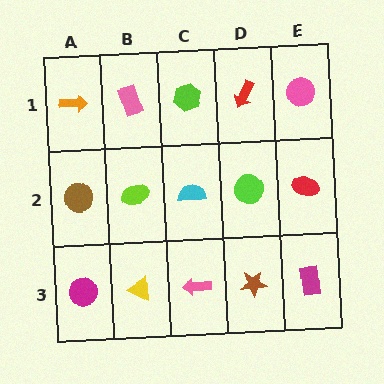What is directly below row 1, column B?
A lime ellipse.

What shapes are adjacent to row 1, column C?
A cyan semicircle (row 2, column C), a pink rectangle (row 1, column B), a red arrow (row 1, column D).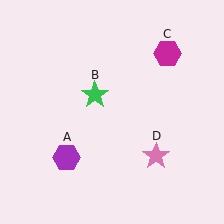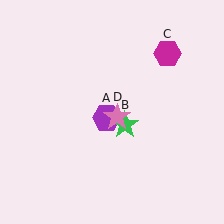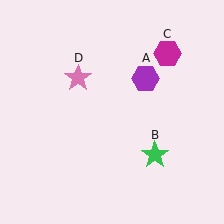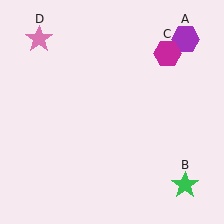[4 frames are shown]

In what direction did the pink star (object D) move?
The pink star (object D) moved up and to the left.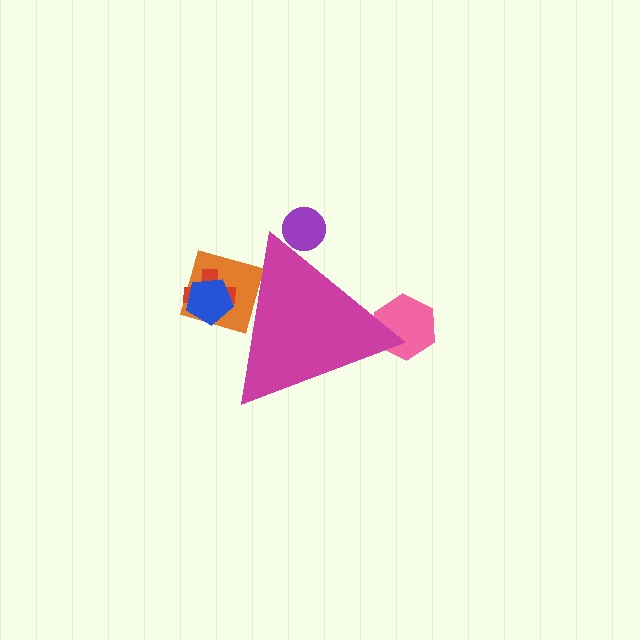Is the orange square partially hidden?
Yes, the orange square is partially hidden behind the magenta triangle.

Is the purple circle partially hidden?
Yes, the purple circle is partially hidden behind the magenta triangle.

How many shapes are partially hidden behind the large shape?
5 shapes are partially hidden.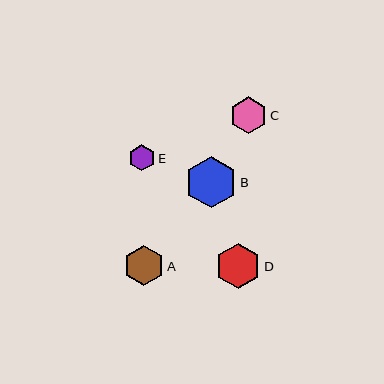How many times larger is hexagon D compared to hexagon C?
Hexagon D is approximately 1.2 times the size of hexagon C.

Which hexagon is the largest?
Hexagon B is the largest with a size of approximately 51 pixels.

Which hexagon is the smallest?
Hexagon E is the smallest with a size of approximately 26 pixels.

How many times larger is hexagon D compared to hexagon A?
Hexagon D is approximately 1.1 times the size of hexagon A.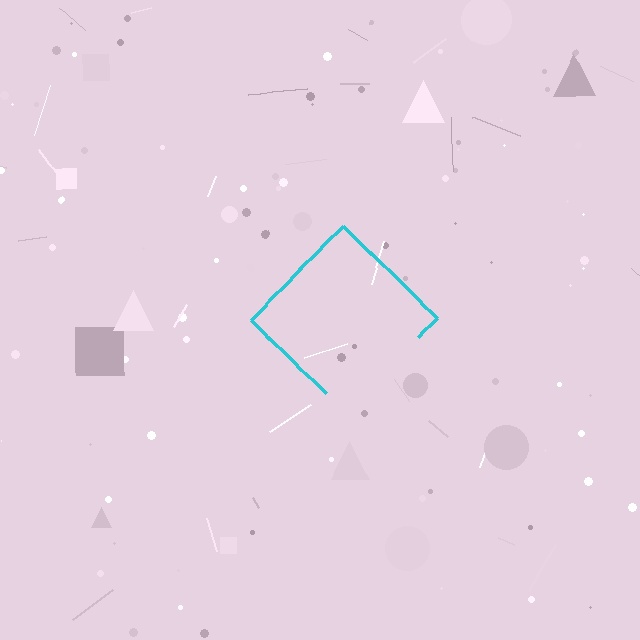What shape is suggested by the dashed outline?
The dashed outline suggests a diamond.